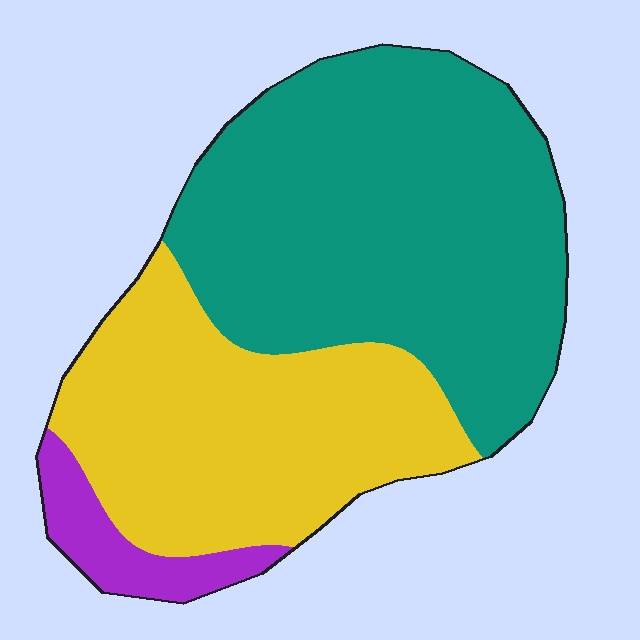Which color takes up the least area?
Purple, at roughly 5%.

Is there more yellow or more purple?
Yellow.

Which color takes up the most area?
Teal, at roughly 55%.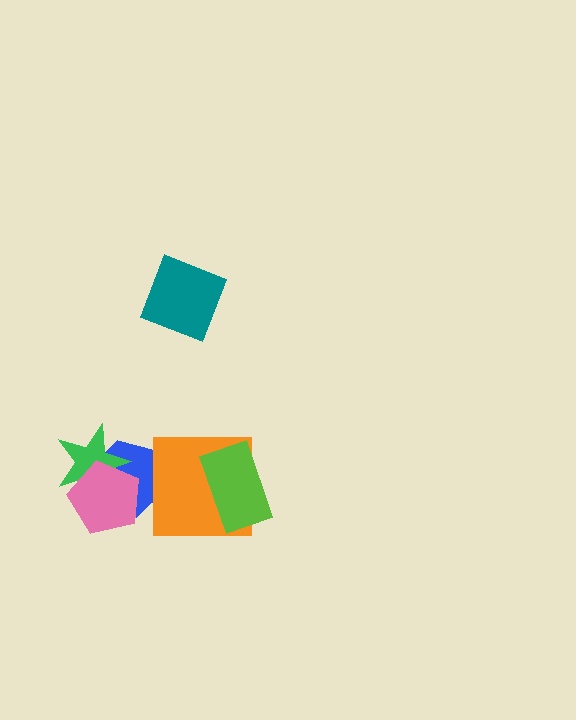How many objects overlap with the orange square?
2 objects overlap with the orange square.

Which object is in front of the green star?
The pink pentagon is in front of the green star.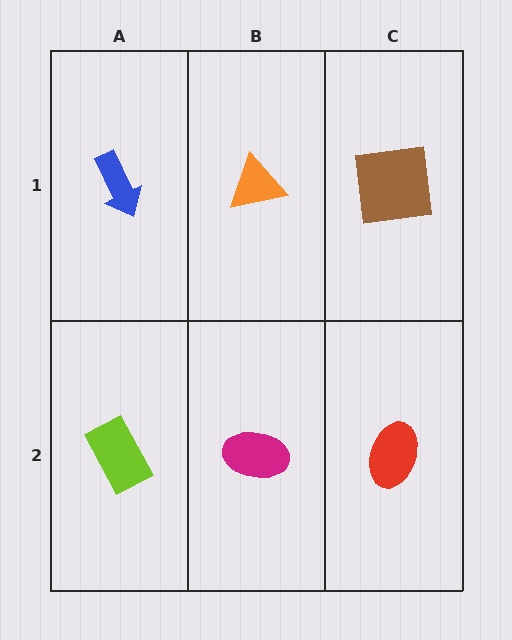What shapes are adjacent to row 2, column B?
An orange triangle (row 1, column B), a lime rectangle (row 2, column A), a red ellipse (row 2, column C).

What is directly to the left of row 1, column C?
An orange triangle.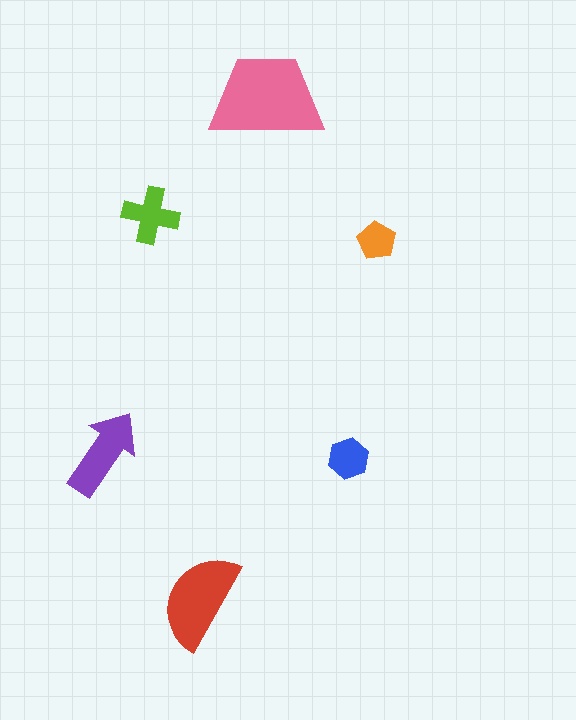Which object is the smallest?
The orange pentagon.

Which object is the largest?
The pink trapezoid.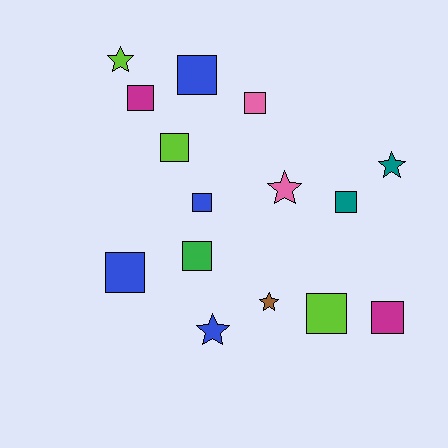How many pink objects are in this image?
There are 2 pink objects.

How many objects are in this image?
There are 15 objects.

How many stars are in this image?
There are 5 stars.